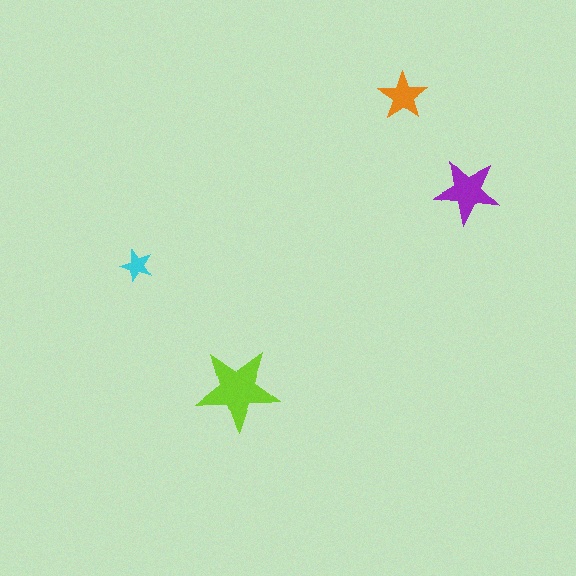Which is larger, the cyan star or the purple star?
The purple one.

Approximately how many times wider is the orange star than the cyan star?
About 1.5 times wider.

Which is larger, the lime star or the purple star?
The lime one.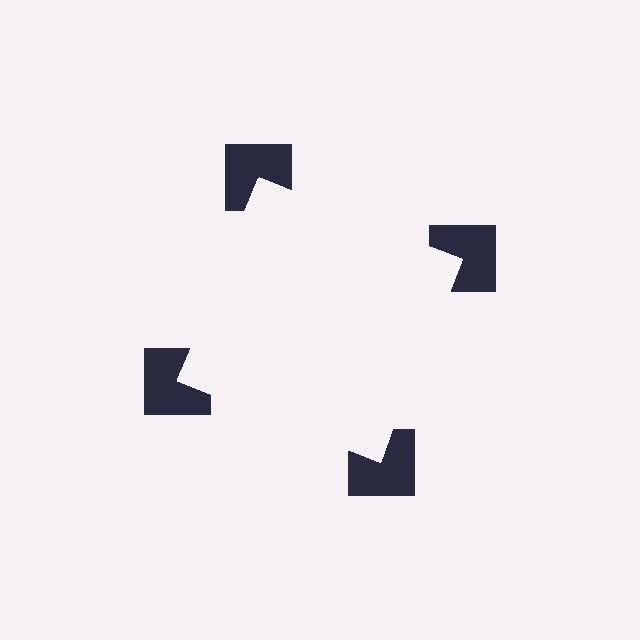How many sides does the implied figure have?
4 sides.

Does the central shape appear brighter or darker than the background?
It typically appears slightly brighter than the background, even though no actual brightness change is drawn.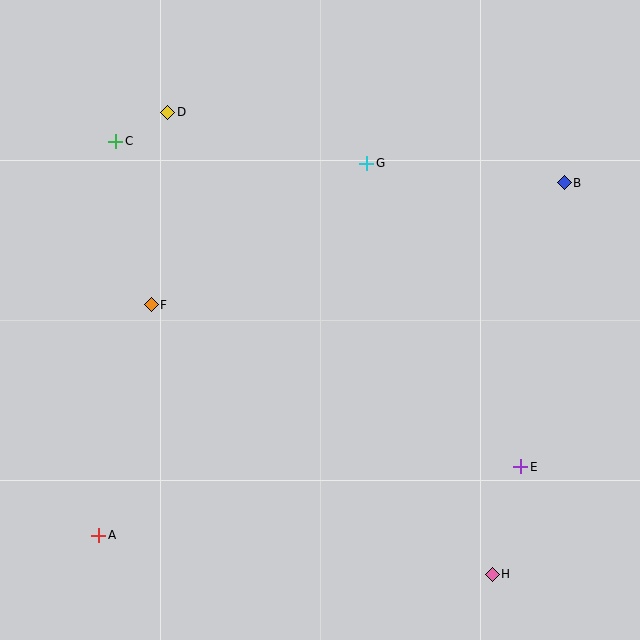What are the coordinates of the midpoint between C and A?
The midpoint between C and A is at (107, 338).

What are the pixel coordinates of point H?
Point H is at (492, 574).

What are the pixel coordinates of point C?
Point C is at (116, 141).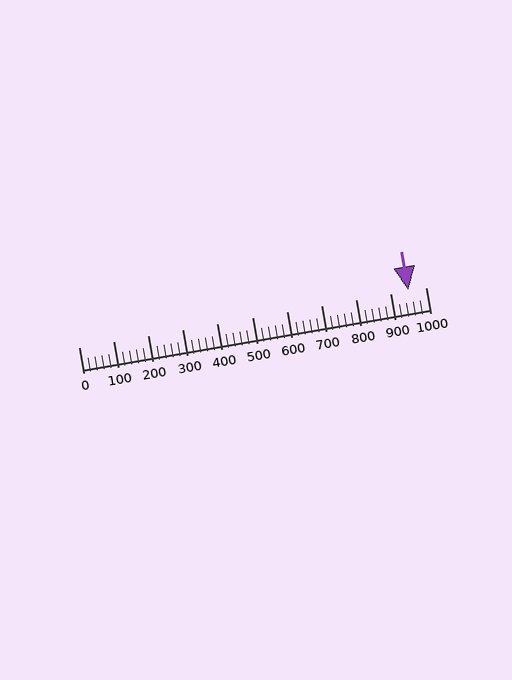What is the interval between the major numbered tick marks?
The major tick marks are spaced 100 units apart.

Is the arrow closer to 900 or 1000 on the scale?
The arrow is closer to 1000.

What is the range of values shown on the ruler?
The ruler shows values from 0 to 1000.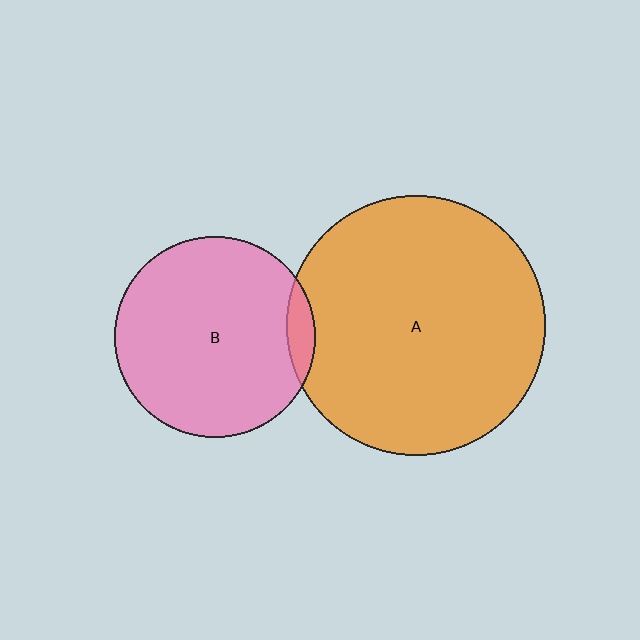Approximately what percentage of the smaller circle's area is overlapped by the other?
Approximately 5%.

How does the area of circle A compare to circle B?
Approximately 1.7 times.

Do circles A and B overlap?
Yes.